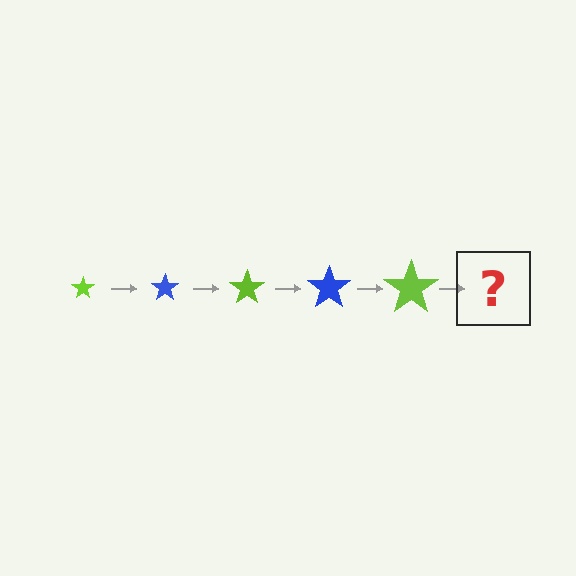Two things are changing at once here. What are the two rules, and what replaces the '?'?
The two rules are that the star grows larger each step and the color cycles through lime and blue. The '?' should be a blue star, larger than the previous one.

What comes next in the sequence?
The next element should be a blue star, larger than the previous one.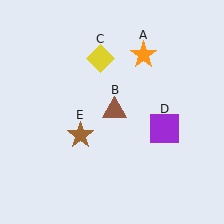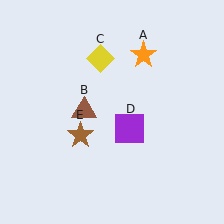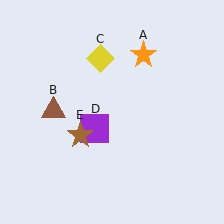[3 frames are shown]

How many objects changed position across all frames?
2 objects changed position: brown triangle (object B), purple square (object D).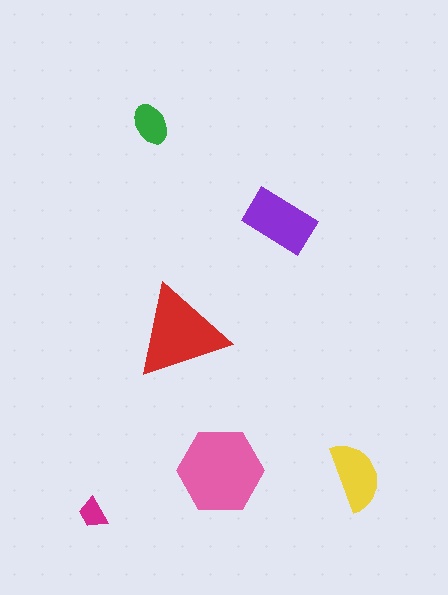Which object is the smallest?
The magenta trapezoid.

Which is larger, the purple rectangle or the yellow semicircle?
The purple rectangle.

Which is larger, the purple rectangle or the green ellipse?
The purple rectangle.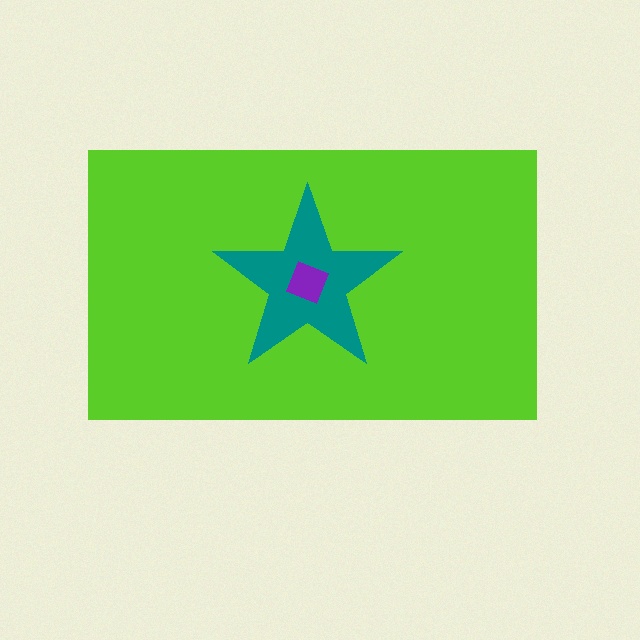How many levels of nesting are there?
3.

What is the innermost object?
The purple diamond.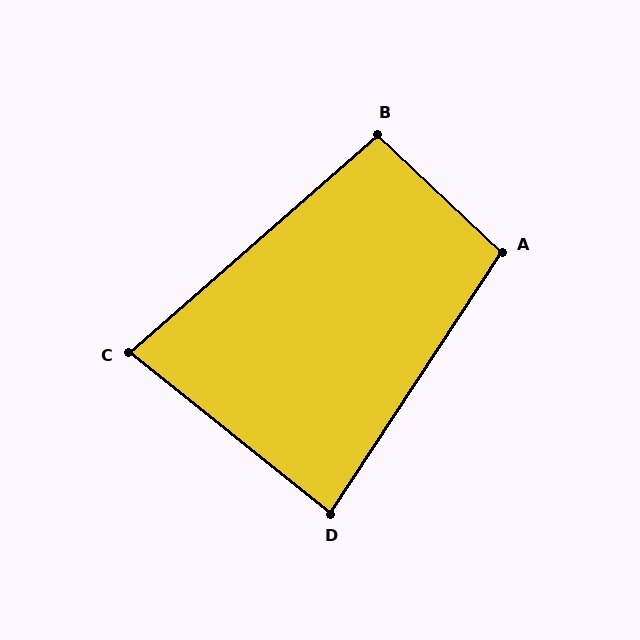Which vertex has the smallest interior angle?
C, at approximately 80 degrees.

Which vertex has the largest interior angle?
A, at approximately 100 degrees.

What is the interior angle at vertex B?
Approximately 95 degrees (obtuse).